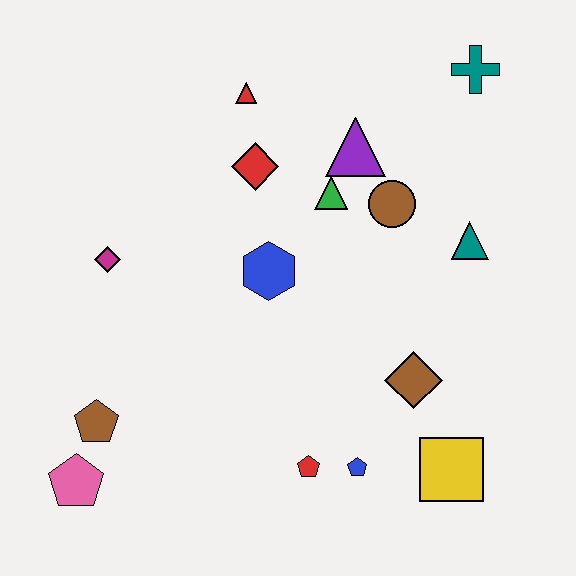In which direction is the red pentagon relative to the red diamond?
The red pentagon is below the red diamond.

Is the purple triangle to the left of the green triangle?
No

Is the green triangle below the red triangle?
Yes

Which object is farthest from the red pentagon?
The teal cross is farthest from the red pentagon.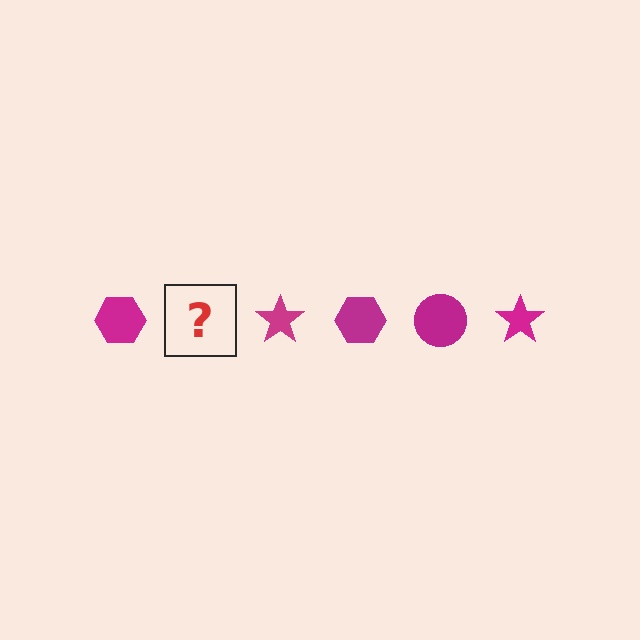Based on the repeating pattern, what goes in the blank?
The blank should be a magenta circle.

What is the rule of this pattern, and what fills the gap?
The rule is that the pattern cycles through hexagon, circle, star shapes in magenta. The gap should be filled with a magenta circle.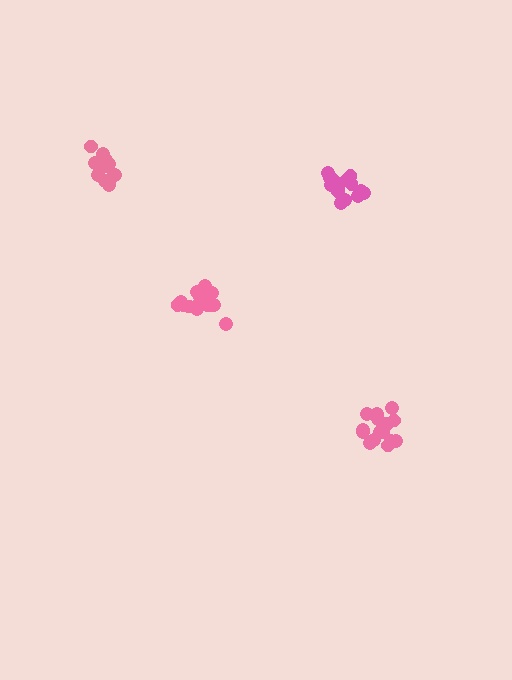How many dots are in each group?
Group 1: 13 dots, Group 2: 17 dots, Group 3: 15 dots, Group 4: 15 dots (60 total).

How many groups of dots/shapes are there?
There are 4 groups.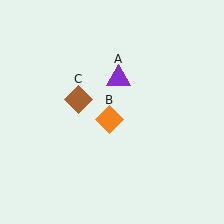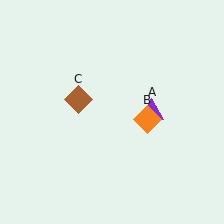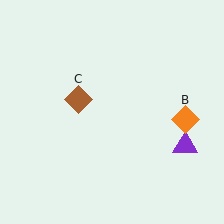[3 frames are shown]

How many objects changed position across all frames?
2 objects changed position: purple triangle (object A), orange diamond (object B).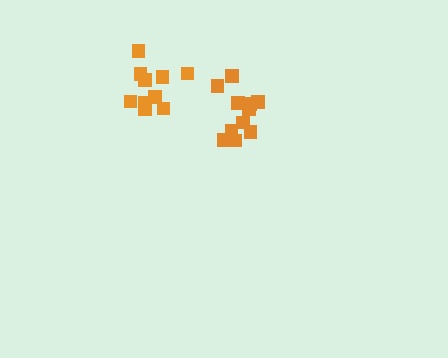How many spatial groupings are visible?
There are 2 spatial groupings.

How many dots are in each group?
Group 1: 11 dots, Group 2: 10 dots (21 total).